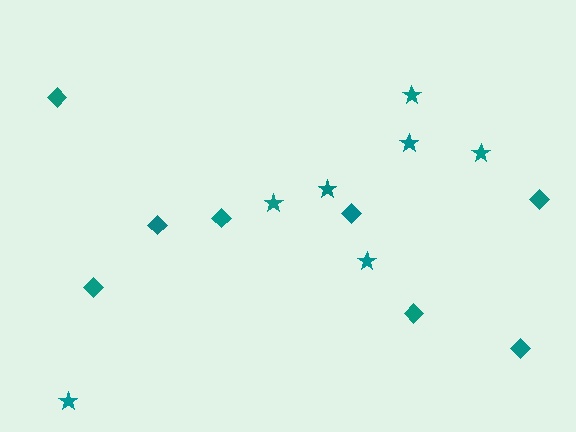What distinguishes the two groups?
There are 2 groups: one group of stars (7) and one group of diamonds (8).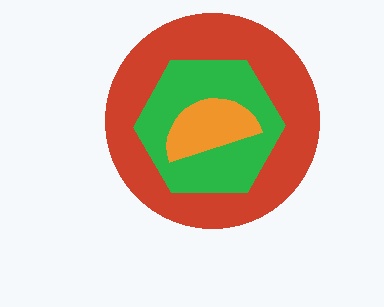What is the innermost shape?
The orange semicircle.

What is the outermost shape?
The red circle.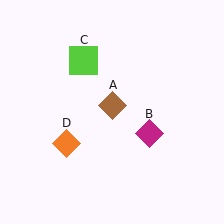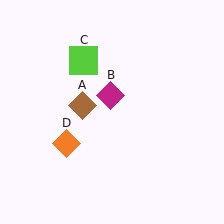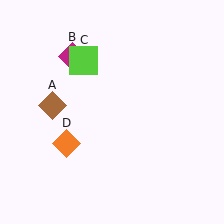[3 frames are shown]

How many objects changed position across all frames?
2 objects changed position: brown diamond (object A), magenta diamond (object B).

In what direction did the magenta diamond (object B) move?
The magenta diamond (object B) moved up and to the left.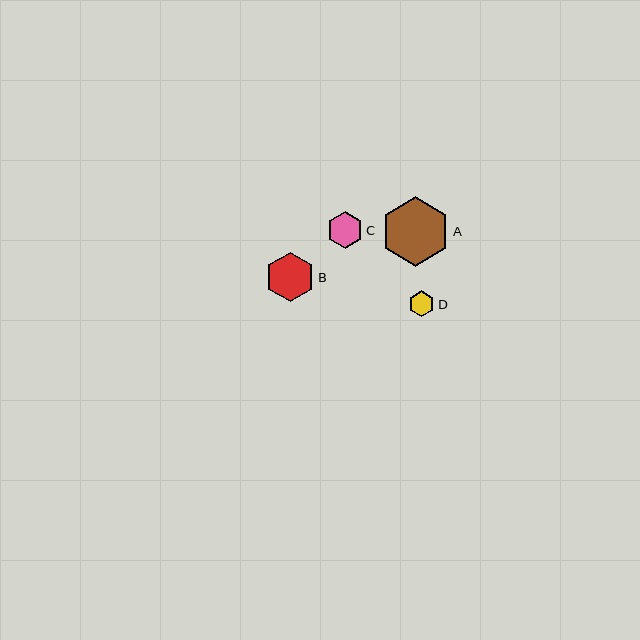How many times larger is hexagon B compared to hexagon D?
Hexagon B is approximately 1.9 times the size of hexagon D.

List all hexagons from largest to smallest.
From largest to smallest: A, B, C, D.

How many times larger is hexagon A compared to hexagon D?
Hexagon A is approximately 2.7 times the size of hexagon D.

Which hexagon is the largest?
Hexagon A is the largest with a size of approximately 70 pixels.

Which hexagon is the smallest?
Hexagon D is the smallest with a size of approximately 26 pixels.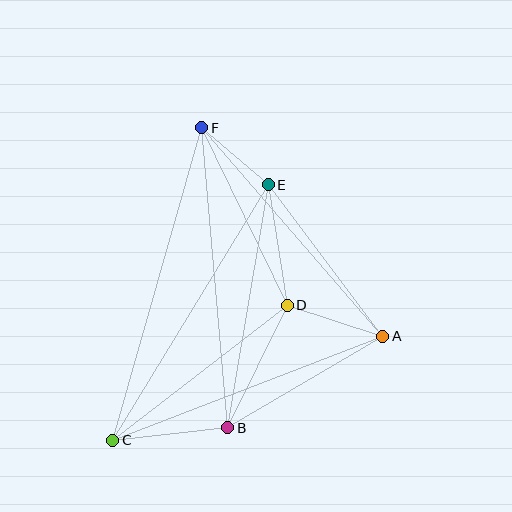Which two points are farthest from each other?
Points C and F are farthest from each other.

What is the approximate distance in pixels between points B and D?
The distance between B and D is approximately 137 pixels.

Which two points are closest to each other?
Points E and F are closest to each other.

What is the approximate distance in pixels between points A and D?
The distance between A and D is approximately 100 pixels.